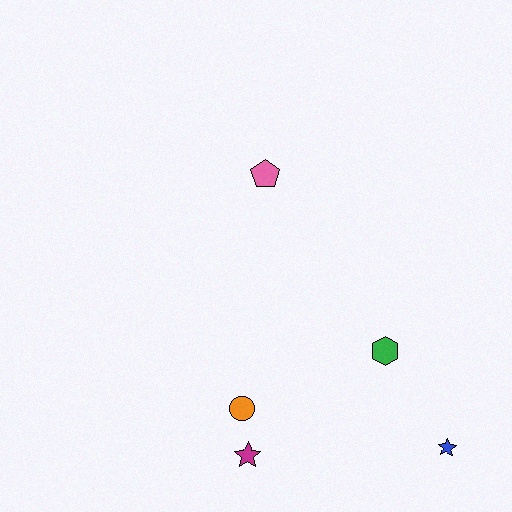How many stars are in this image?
There are 2 stars.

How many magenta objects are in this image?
There is 1 magenta object.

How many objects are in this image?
There are 5 objects.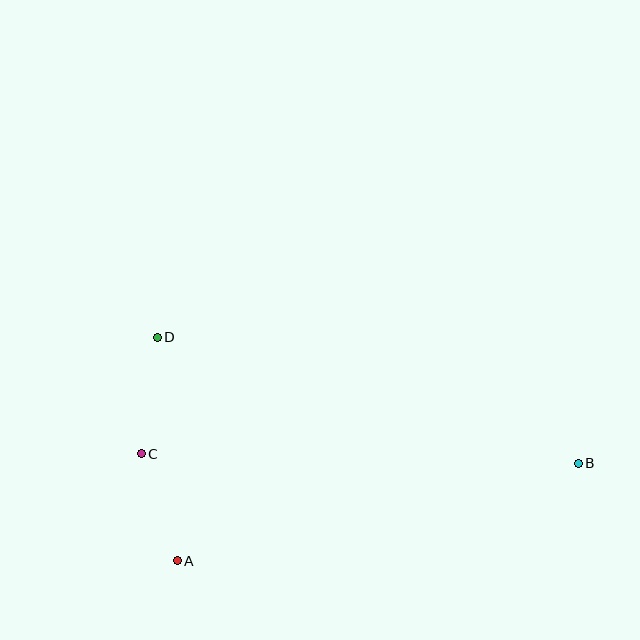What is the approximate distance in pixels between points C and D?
The distance between C and D is approximately 117 pixels.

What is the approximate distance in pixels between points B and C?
The distance between B and C is approximately 437 pixels.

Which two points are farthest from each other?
Points B and D are farthest from each other.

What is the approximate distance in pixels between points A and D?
The distance between A and D is approximately 224 pixels.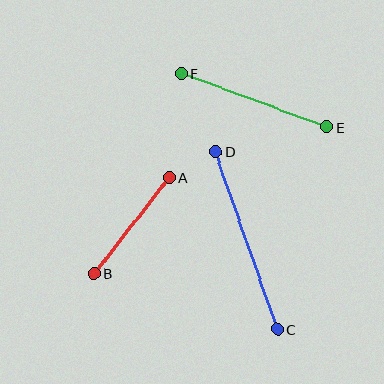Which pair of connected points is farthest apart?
Points C and D are farthest apart.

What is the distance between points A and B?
The distance is approximately 122 pixels.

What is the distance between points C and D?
The distance is approximately 188 pixels.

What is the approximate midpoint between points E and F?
The midpoint is at approximately (254, 100) pixels.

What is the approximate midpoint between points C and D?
The midpoint is at approximately (246, 240) pixels.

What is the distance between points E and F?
The distance is approximately 155 pixels.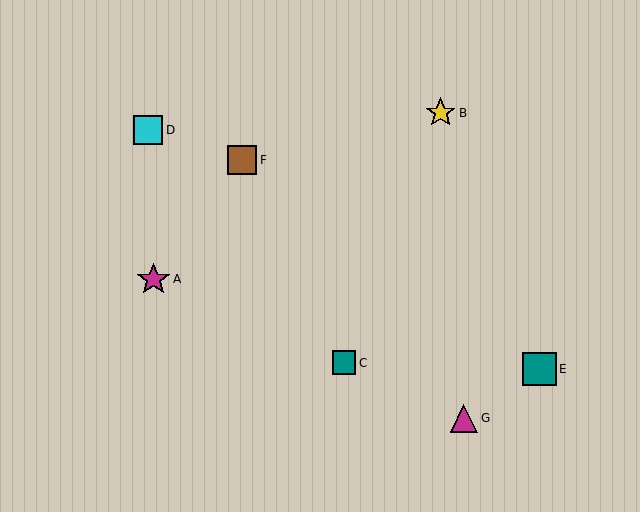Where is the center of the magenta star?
The center of the magenta star is at (153, 279).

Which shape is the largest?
The teal square (labeled E) is the largest.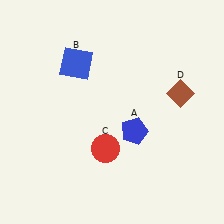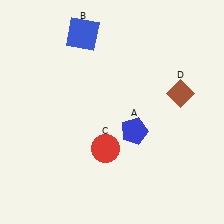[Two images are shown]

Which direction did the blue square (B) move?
The blue square (B) moved up.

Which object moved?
The blue square (B) moved up.